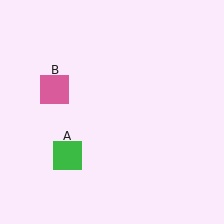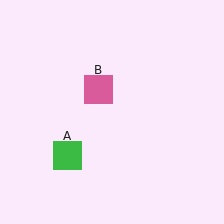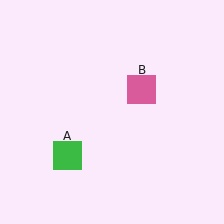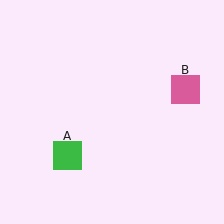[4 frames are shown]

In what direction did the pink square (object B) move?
The pink square (object B) moved right.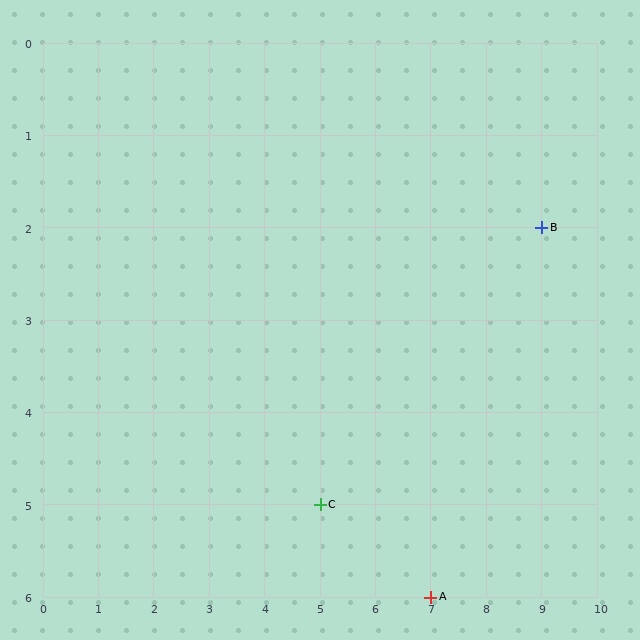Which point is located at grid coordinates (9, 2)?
Point B is at (9, 2).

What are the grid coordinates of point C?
Point C is at grid coordinates (5, 5).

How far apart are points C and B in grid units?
Points C and B are 4 columns and 3 rows apart (about 5.0 grid units diagonally).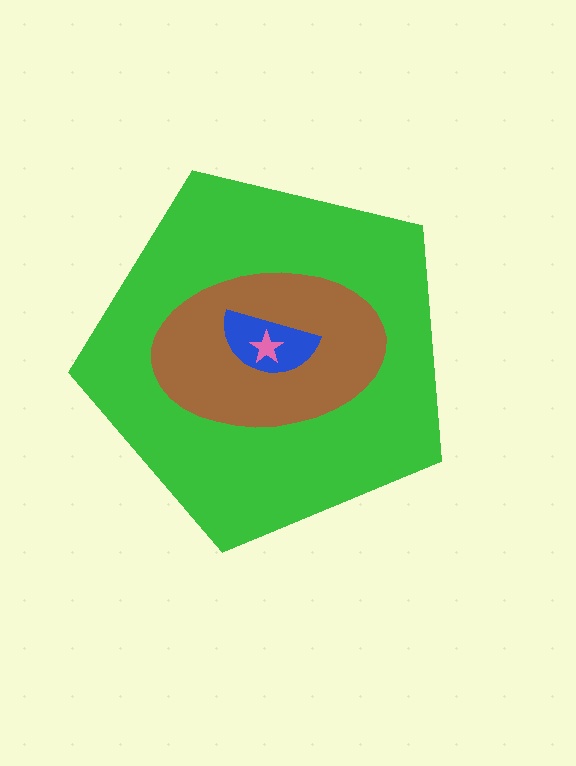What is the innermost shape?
The pink star.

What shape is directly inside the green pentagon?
The brown ellipse.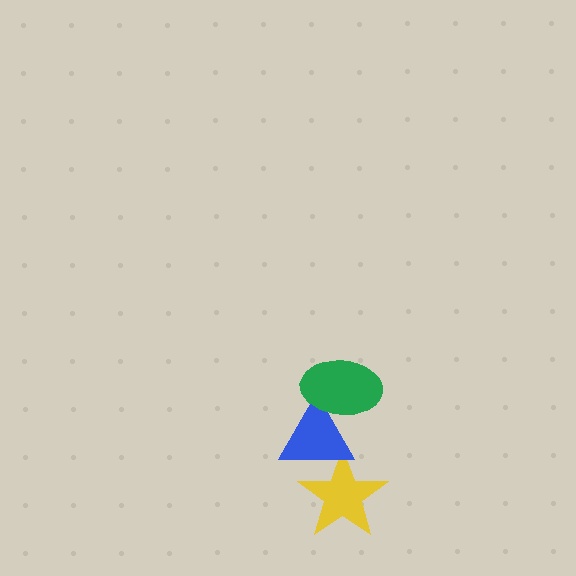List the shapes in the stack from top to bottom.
From top to bottom: the green ellipse, the blue triangle, the yellow star.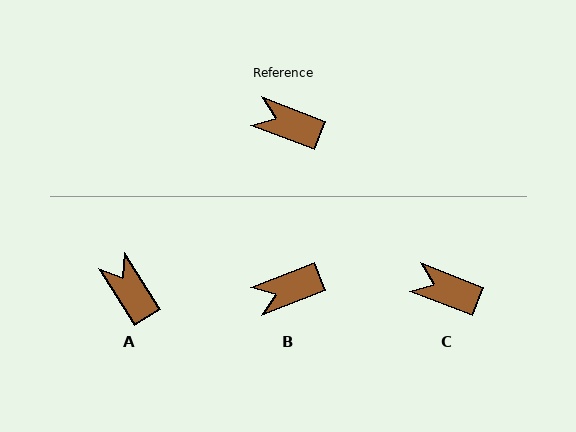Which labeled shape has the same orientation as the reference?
C.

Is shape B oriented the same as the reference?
No, it is off by about 43 degrees.